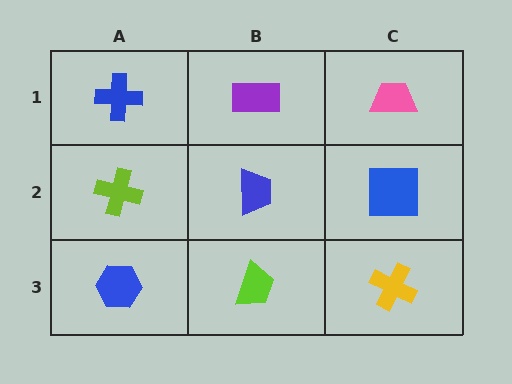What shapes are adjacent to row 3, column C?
A blue square (row 2, column C), a lime trapezoid (row 3, column B).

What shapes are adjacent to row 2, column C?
A pink trapezoid (row 1, column C), a yellow cross (row 3, column C), a blue trapezoid (row 2, column B).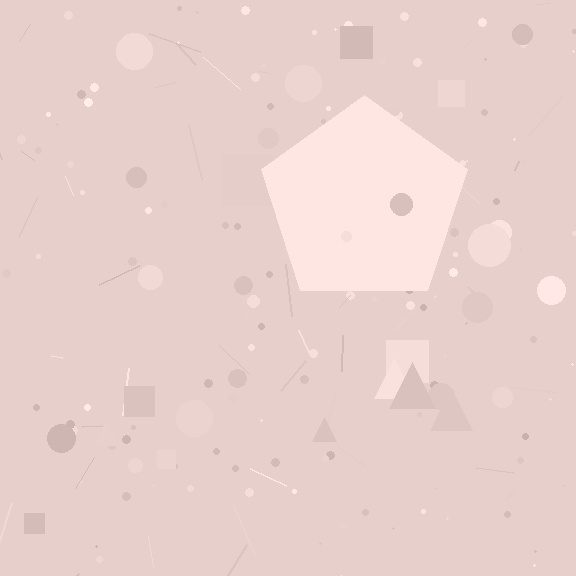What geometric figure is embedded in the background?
A pentagon is embedded in the background.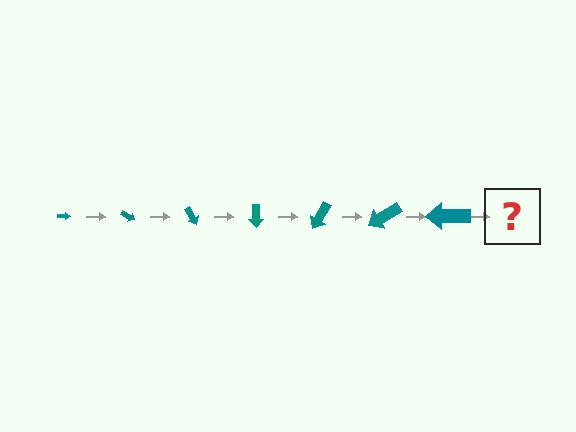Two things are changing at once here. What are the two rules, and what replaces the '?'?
The two rules are that the arrow grows larger each step and it rotates 30 degrees each step. The '?' should be an arrow, larger than the previous one and rotated 210 degrees from the start.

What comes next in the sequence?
The next element should be an arrow, larger than the previous one and rotated 210 degrees from the start.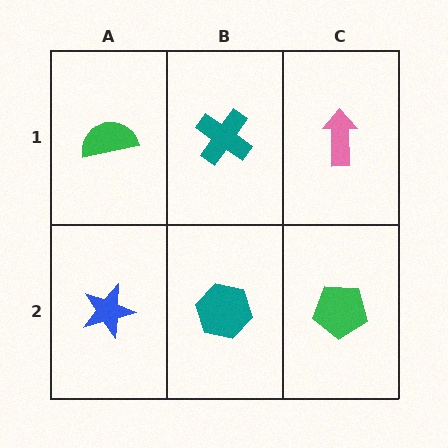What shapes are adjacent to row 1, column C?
A green pentagon (row 2, column C), a teal cross (row 1, column B).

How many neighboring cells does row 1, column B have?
3.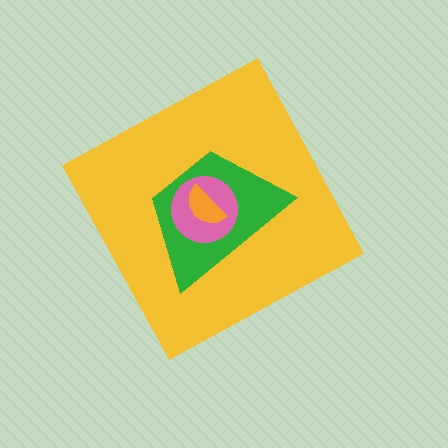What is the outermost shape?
The yellow diamond.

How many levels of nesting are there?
4.